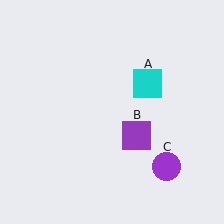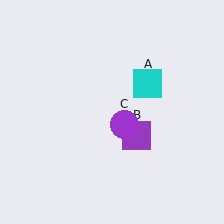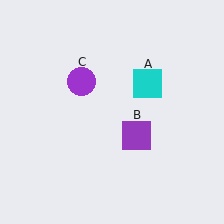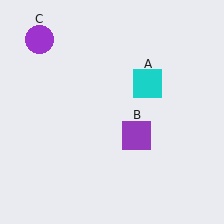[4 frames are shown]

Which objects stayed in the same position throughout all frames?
Cyan square (object A) and purple square (object B) remained stationary.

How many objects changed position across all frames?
1 object changed position: purple circle (object C).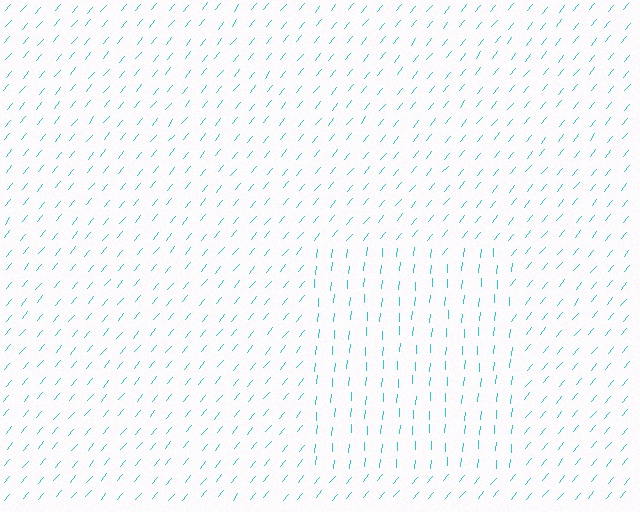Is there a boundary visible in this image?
Yes, there is a texture boundary formed by a change in line orientation.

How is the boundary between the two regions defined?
The boundary is defined purely by a change in line orientation (approximately 35 degrees difference). All lines are the same color and thickness.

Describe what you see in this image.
The image is filled with small cyan line segments. A rectangle region in the image has lines oriented differently from the surrounding lines, creating a visible texture boundary.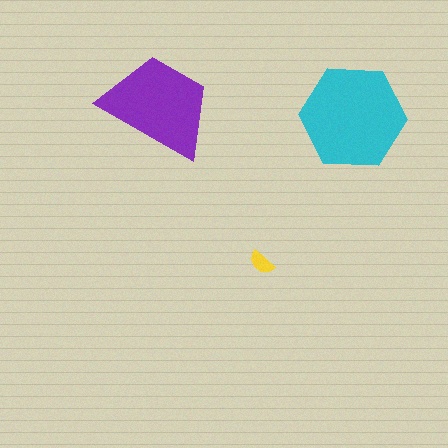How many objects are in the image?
There are 3 objects in the image.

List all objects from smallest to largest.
The yellow semicircle, the purple trapezoid, the cyan hexagon.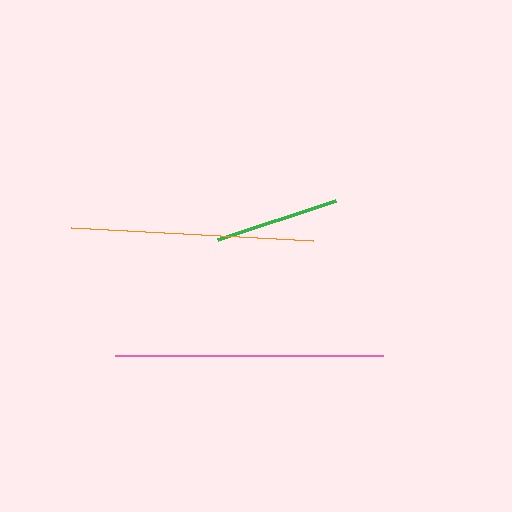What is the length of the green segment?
The green segment is approximately 124 pixels long.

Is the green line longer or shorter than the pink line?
The pink line is longer than the green line.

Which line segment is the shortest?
The green line is the shortest at approximately 124 pixels.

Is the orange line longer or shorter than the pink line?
The pink line is longer than the orange line.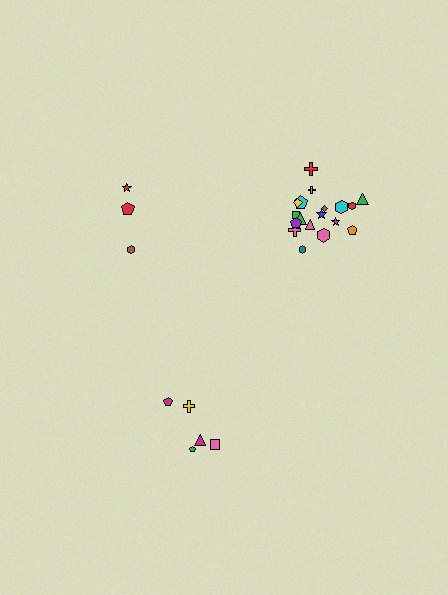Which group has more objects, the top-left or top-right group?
The top-right group.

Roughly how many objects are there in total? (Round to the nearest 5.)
Roughly 25 objects in total.